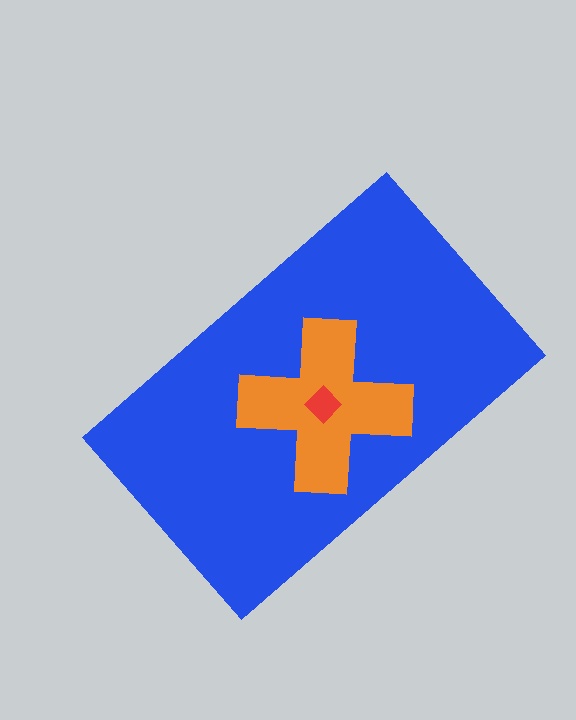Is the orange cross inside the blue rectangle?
Yes.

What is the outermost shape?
The blue rectangle.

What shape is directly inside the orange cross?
The red diamond.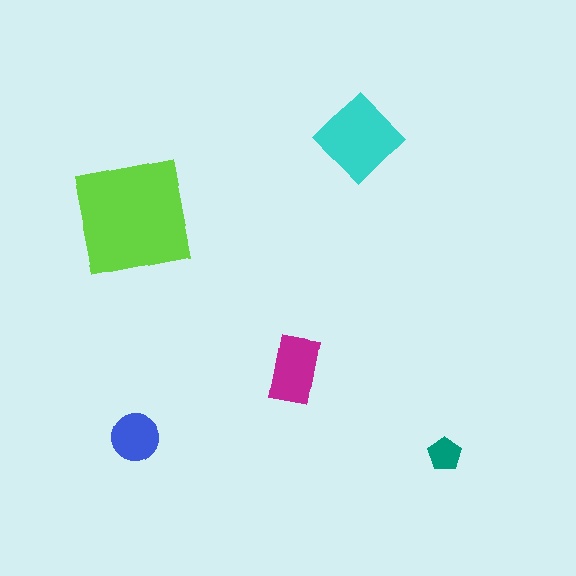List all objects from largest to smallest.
The lime square, the cyan diamond, the magenta rectangle, the blue circle, the teal pentagon.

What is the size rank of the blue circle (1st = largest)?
4th.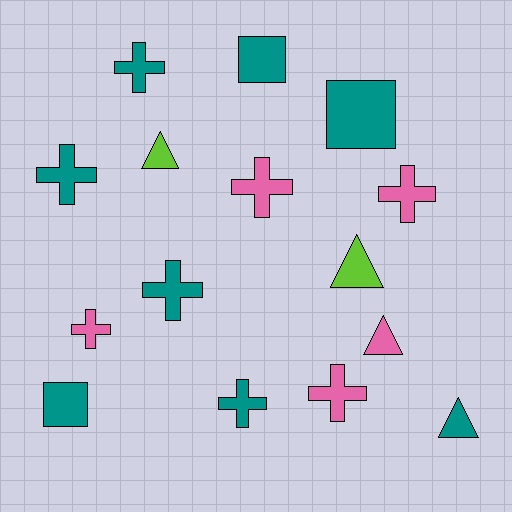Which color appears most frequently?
Teal, with 8 objects.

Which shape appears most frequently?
Cross, with 8 objects.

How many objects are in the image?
There are 15 objects.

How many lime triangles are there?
There are 2 lime triangles.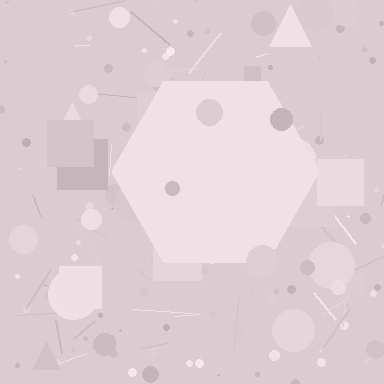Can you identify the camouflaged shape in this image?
The camouflaged shape is a hexagon.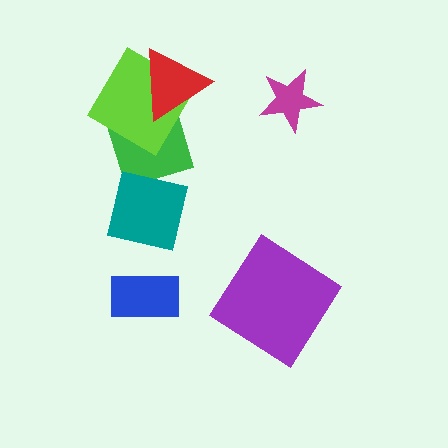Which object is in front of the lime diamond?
The red triangle is in front of the lime diamond.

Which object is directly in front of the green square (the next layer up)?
The lime diamond is directly in front of the green square.